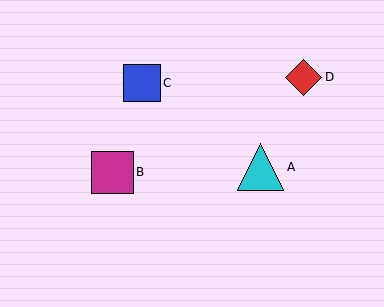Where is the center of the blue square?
The center of the blue square is at (142, 83).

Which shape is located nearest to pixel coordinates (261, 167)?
The cyan triangle (labeled A) at (260, 167) is nearest to that location.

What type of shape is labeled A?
Shape A is a cyan triangle.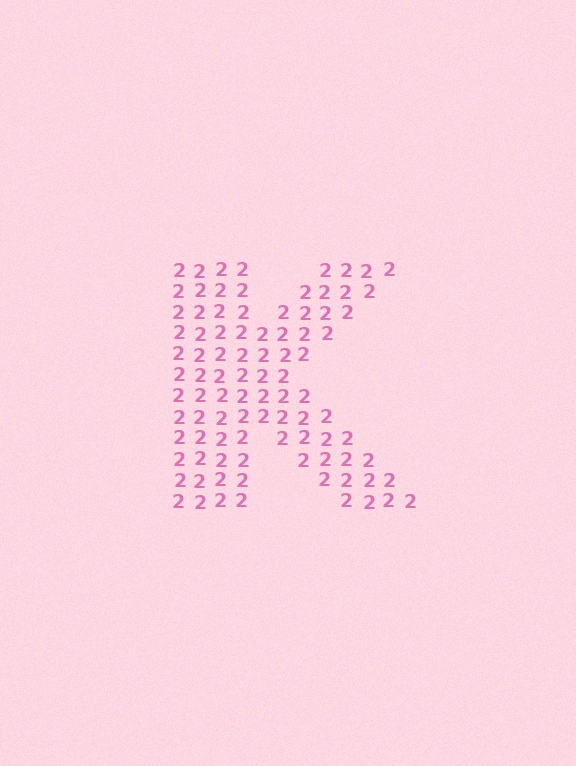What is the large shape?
The large shape is the letter K.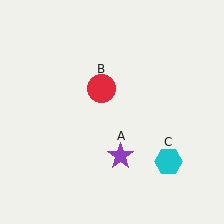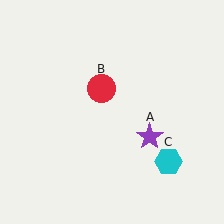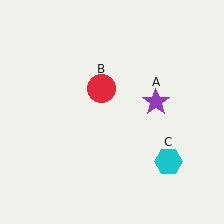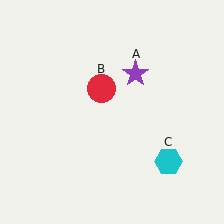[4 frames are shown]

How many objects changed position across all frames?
1 object changed position: purple star (object A).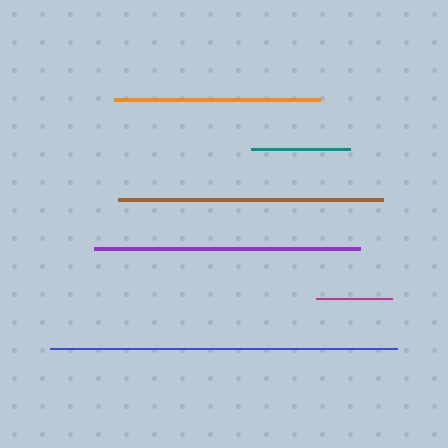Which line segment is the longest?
The blue line is the longest at approximately 347 pixels.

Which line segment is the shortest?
The magenta line is the shortest at approximately 75 pixels.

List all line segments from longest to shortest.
From longest to shortest: blue, purple, brown, orange, teal, magenta.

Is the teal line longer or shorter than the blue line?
The blue line is longer than the teal line.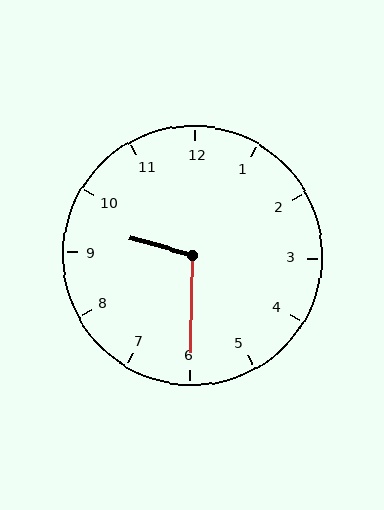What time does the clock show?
9:30.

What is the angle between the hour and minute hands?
Approximately 105 degrees.